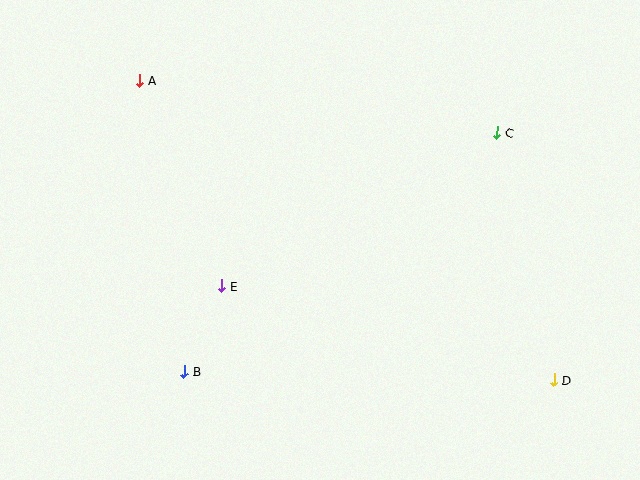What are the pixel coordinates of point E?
Point E is at (222, 286).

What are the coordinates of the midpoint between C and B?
The midpoint between C and B is at (341, 252).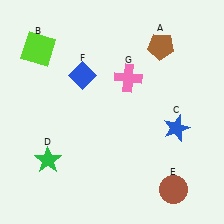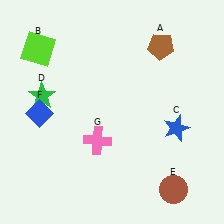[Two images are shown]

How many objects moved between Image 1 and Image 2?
3 objects moved between the two images.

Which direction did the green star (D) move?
The green star (D) moved up.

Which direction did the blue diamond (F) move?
The blue diamond (F) moved left.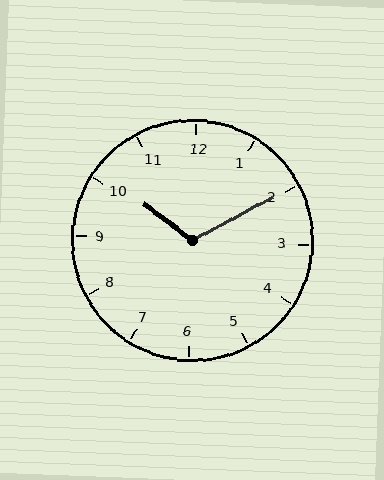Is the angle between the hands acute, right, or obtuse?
It is obtuse.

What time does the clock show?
10:10.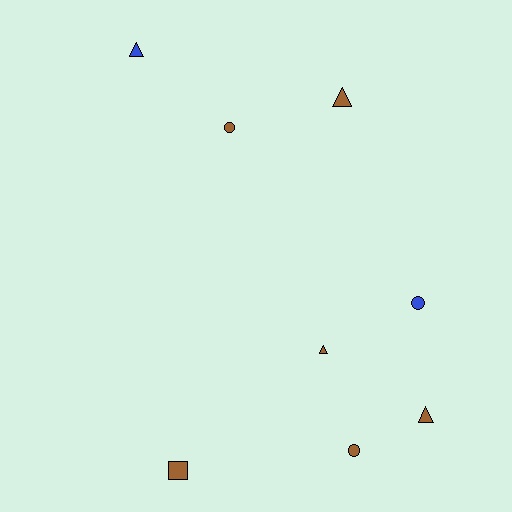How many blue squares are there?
There are no blue squares.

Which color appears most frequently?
Brown, with 6 objects.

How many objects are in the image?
There are 8 objects.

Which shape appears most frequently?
Triangle, with 4 objects.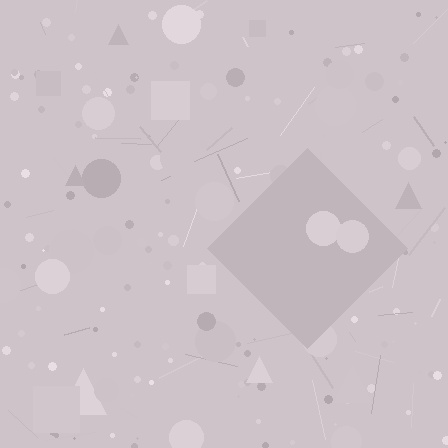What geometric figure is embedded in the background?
A diamond is embedded in the background.